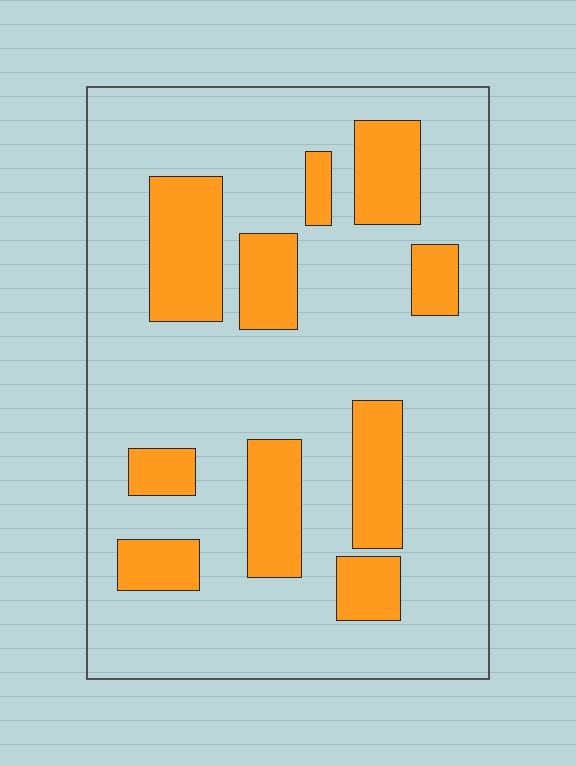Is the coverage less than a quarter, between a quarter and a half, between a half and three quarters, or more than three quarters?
Less than a quarter.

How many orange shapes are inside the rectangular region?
10.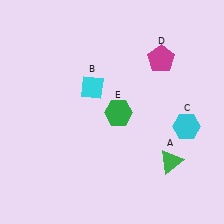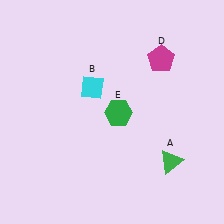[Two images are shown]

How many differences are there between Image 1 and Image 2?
There is 1 difference between the two images.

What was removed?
The cyan hexagon (C) was removed in Image 2.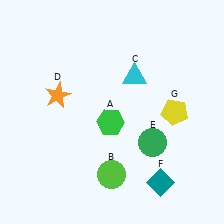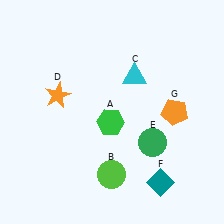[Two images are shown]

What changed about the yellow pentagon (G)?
In Image 1, G is yellow. In Image 2, it changed to orange.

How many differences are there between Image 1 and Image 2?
There is 1 difference between the two images.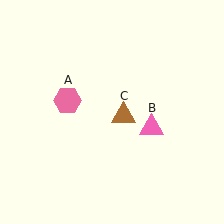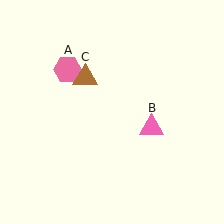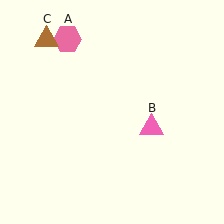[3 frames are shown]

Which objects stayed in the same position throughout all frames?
Pink triangle (object B) remained stationary.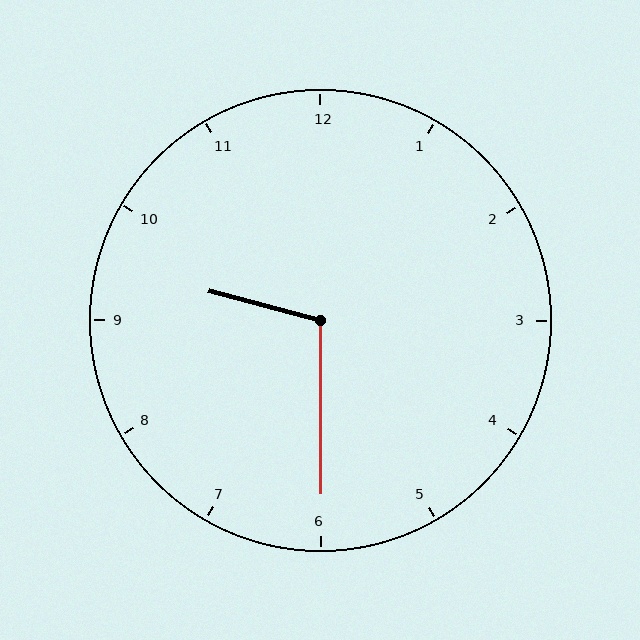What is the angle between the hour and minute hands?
Approximately 105 degrees.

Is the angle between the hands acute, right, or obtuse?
It is obtuse.